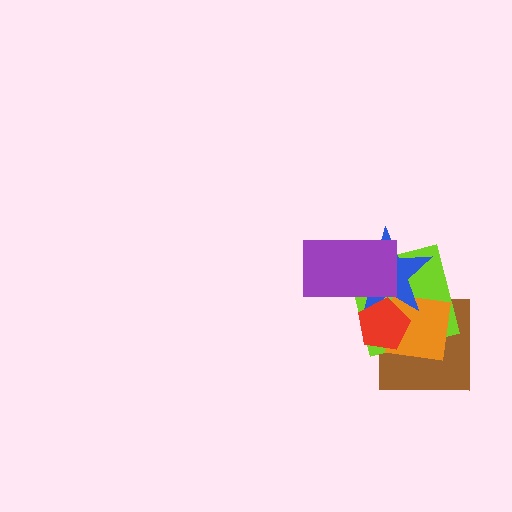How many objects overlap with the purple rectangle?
3 objects overlap with the purple rectangle.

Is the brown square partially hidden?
Yes, it is partially covered by another shape.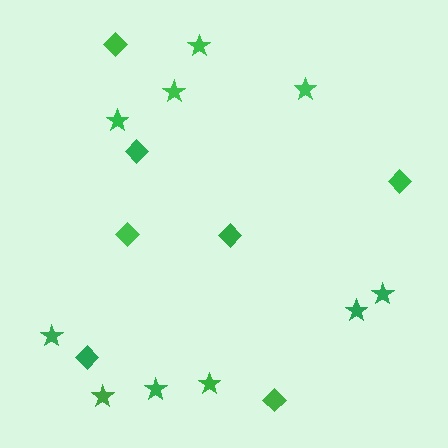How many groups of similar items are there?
There are 2 groups: one group of stars (10) and one group of diamonds (7).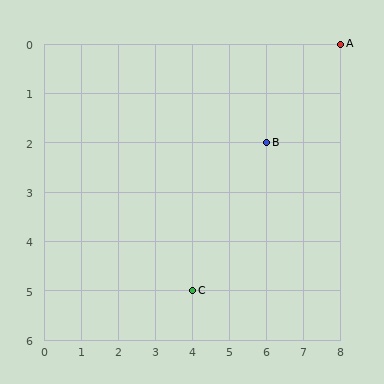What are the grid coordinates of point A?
Point A is at grid coordinates (8, 0).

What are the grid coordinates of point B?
Point B is at grid coordinates (6, 2).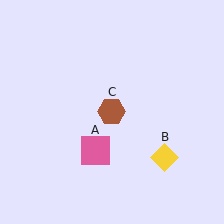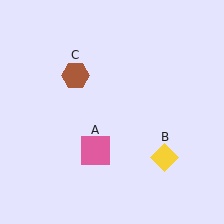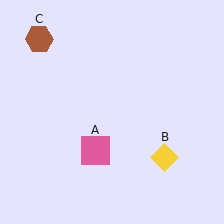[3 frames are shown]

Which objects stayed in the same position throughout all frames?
Pink square (object A) and yellow diamond (object B) remained stationary.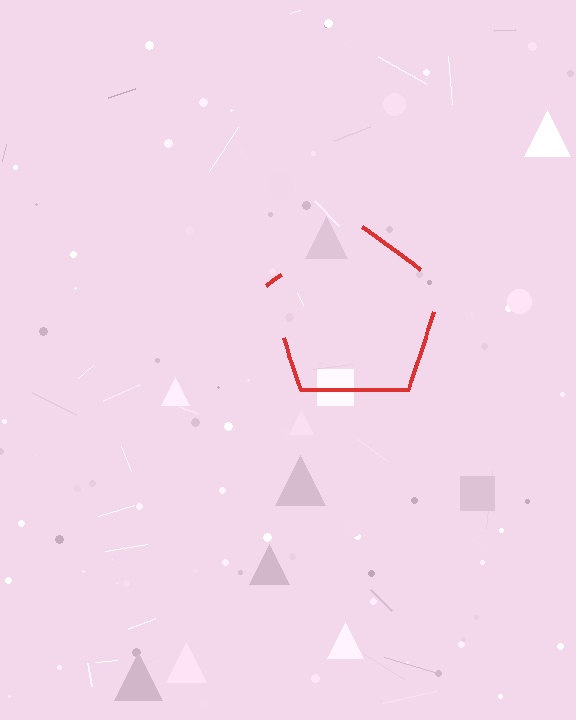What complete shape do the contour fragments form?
The contour fragments form a pentagon.